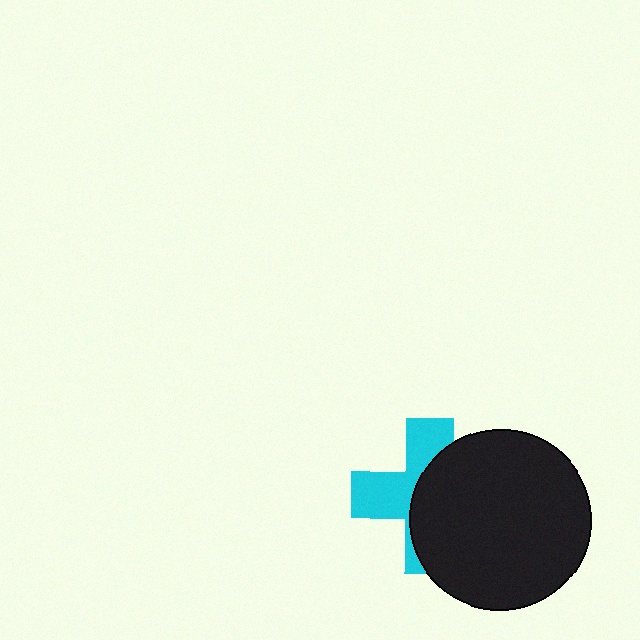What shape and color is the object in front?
The object in front is a black circle.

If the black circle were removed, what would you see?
You would see the complete cyan cross.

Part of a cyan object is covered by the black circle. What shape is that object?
It is a cross.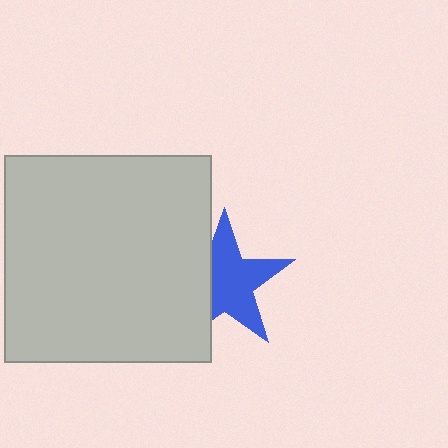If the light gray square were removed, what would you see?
You would see the complete blue star.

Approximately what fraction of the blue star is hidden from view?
Roughly 32% of the blue star is hidden behind the light gray square.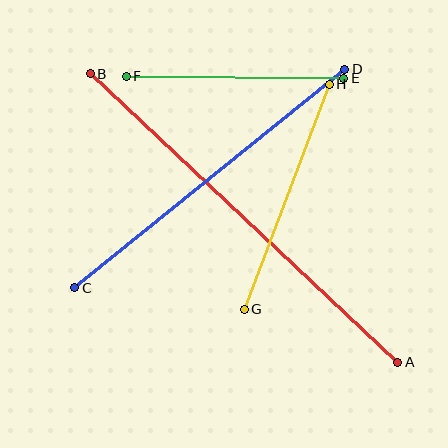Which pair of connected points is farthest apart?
Points A and B are farthest apart.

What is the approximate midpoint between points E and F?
The midpoint is at approximately (235, 77) pixels.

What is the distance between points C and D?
The distance is approximately 347 pixels.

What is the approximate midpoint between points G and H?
The midpoint is at approximately (287, 197) pixels.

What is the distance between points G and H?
The distance is approximately 241 pixels.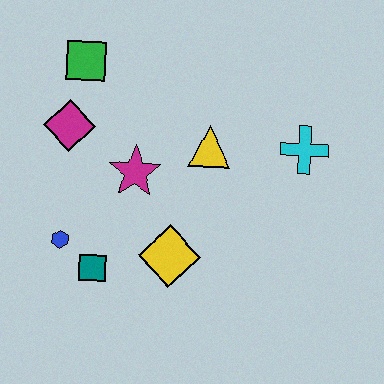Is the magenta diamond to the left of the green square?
Yes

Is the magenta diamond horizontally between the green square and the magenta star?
No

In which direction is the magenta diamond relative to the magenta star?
The magenta diamond is to the left of the magenta star.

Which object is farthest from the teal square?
The cyan cross is farthest from the teal square.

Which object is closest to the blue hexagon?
The teal square is closest to the blue hexagon.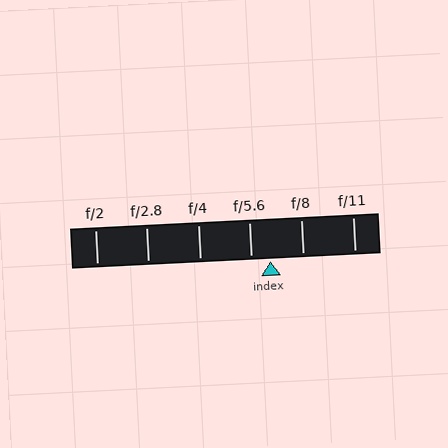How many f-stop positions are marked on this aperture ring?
There are 6 f-stop positions marked.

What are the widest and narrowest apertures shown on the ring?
The widest aperture shown is f/2 and the narrowest is f/11.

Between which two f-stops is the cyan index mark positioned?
The index mark is between f/5.6 and f/8.